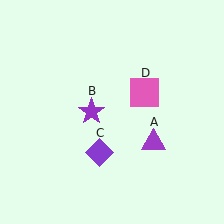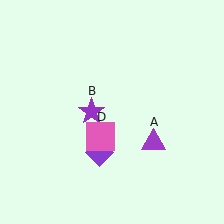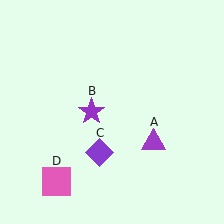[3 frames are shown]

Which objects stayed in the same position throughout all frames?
Purple triangle (object A) and purple star (object B) and purple diamond (object C) remained stationary.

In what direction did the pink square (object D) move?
The pink square (object D) moved down and to the left.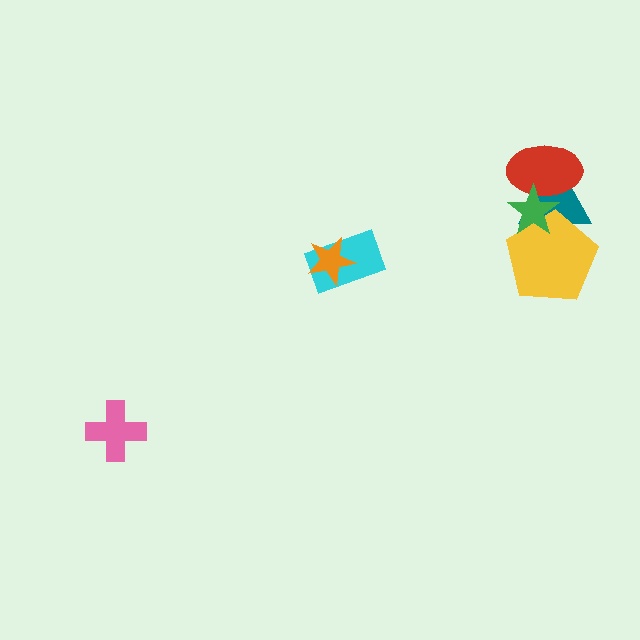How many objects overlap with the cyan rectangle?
1 object overlaps with the cyan rectangle.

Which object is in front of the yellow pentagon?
The green star is in front of the yellow pentagon.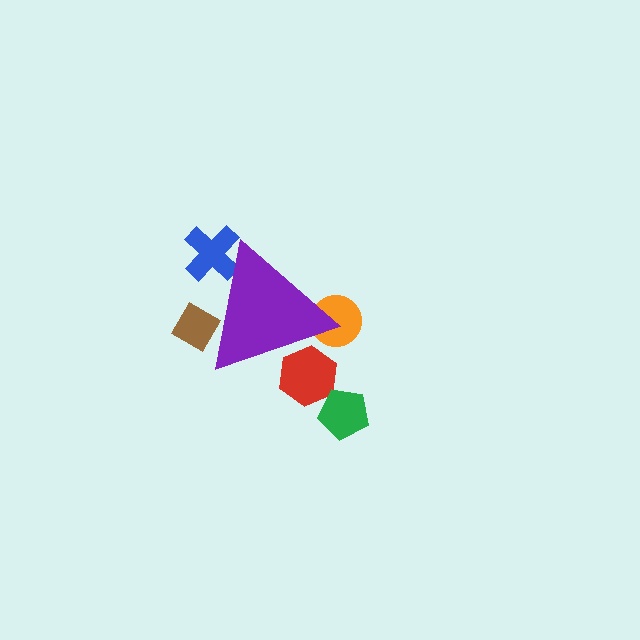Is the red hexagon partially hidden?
Yes, the red hexagon is partially hidden behind the purple triangle.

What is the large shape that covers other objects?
A purple triangle.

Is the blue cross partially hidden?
Yes, the blue cross is partially hidden behind the purple triangle.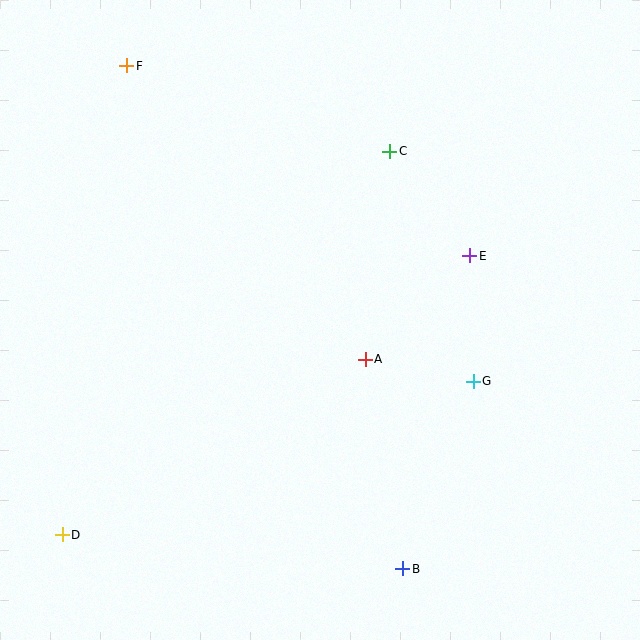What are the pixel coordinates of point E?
Point E is at (470, 256).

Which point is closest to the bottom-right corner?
Point B is closest to the bottom-right corner.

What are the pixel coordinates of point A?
Point A is at (365, 359).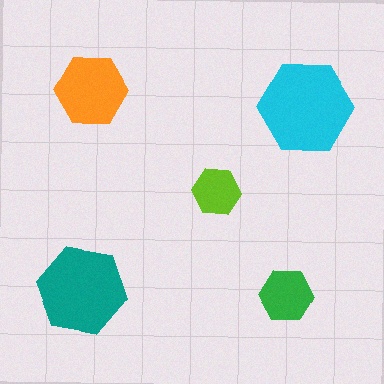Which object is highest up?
The orange hexagon is topmost.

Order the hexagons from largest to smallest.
the cyan one, the teal one, the orange one, the green one, the lime one.